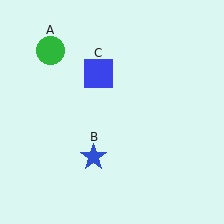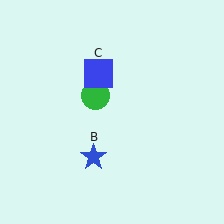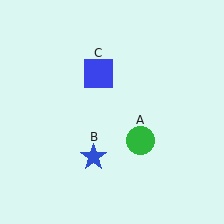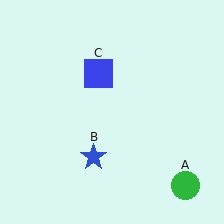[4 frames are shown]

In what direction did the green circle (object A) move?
The green circle (object A) moved down and to the right.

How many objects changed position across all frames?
1 object changed position: green circle (object A).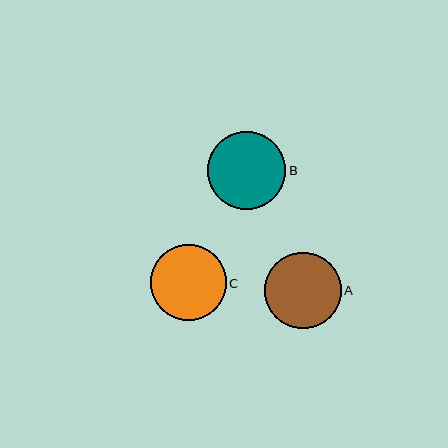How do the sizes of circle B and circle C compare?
Circle B and circle C are approximately the same size.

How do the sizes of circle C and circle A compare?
Circle C and circle A are approximately the same size.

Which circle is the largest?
Circle B is the largest with a size of approximately 78 pixels.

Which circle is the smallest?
Circle A is the smallest with a size of approximately 76 pixels.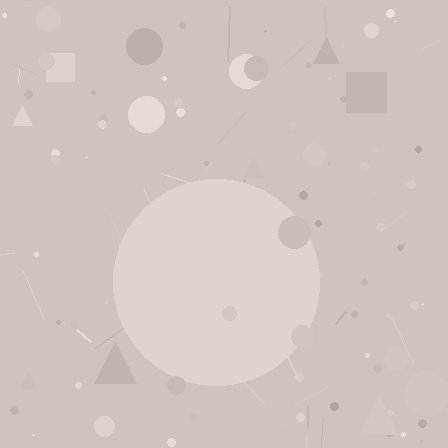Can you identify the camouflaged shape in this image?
The camouflaged shape is a circle.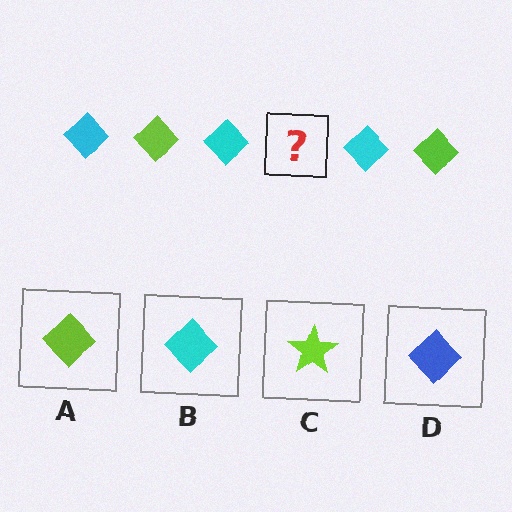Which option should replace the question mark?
Option A.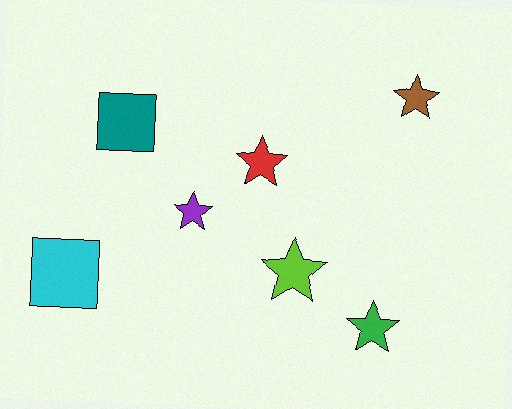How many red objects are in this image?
There is 1 red object.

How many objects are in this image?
There are 7 objects.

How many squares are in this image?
There are 2 squares.